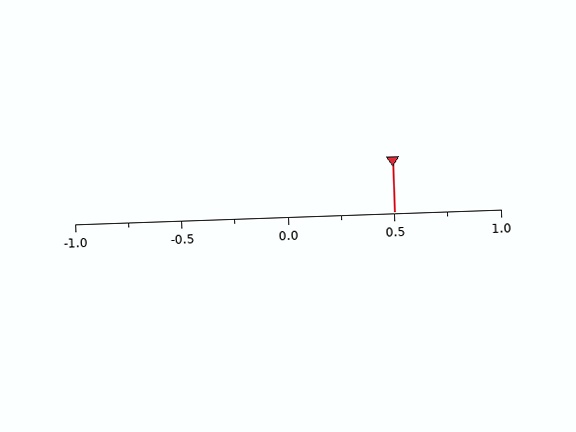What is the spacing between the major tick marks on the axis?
The major ticks are spaced 0.5 apart.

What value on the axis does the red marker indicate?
The marker indicates approximately 0.5.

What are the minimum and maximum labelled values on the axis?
The axis runs from -1.0 to 1.0.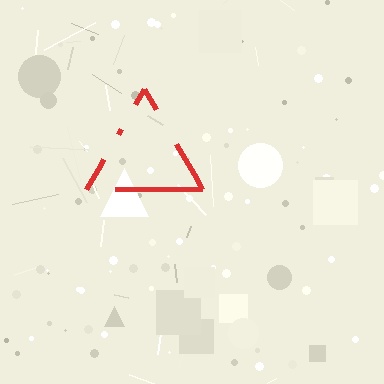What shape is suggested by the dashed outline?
The dashed outline suggests a triangle.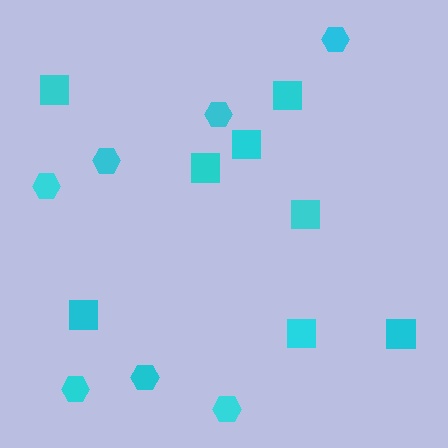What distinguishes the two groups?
There are 2 groups: one group of squares (8) and one group of hexagons (7).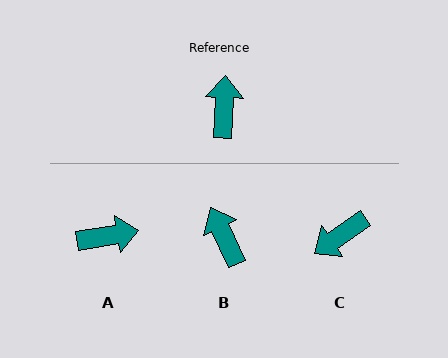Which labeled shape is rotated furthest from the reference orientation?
C, about 127 degrees away.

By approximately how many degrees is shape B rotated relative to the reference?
Approximately 28 degrees counter-clockwise.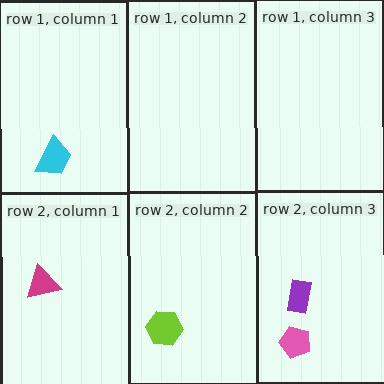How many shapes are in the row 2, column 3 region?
2.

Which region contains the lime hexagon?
The row 2, column 2 region.